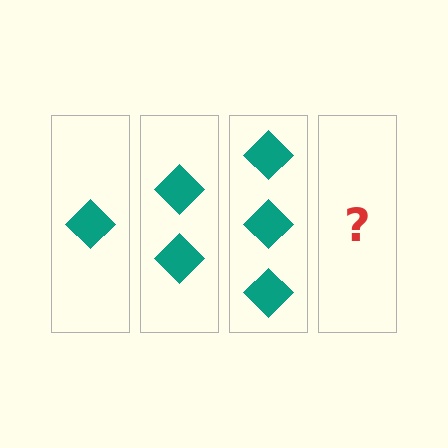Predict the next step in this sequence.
The next step is 4 diamonds.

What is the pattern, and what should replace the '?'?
The pattern is that each step adds one more diamond. The '?' should be 4 diamonds.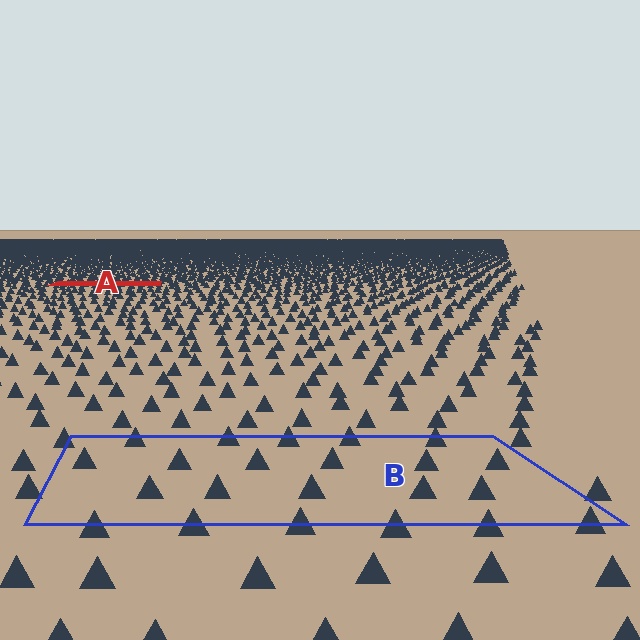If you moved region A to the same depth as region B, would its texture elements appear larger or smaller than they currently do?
They would appear larger. At a closer depth, the same texture elements are projected at a bigger on-screen size.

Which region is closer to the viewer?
Region B is closer. The texture elements there are larger and more spread out.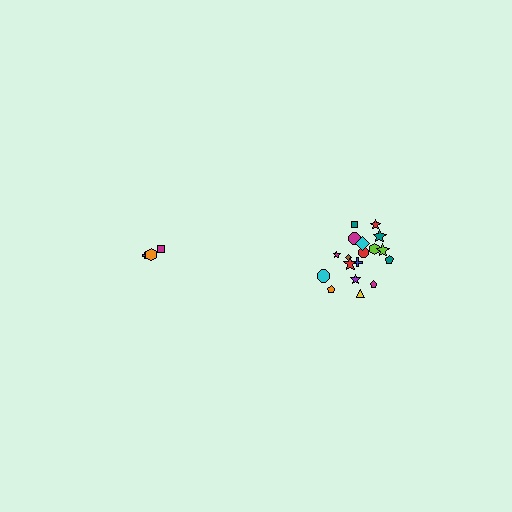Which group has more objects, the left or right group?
The right group.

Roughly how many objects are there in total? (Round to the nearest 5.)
Roughly 20 objects in total.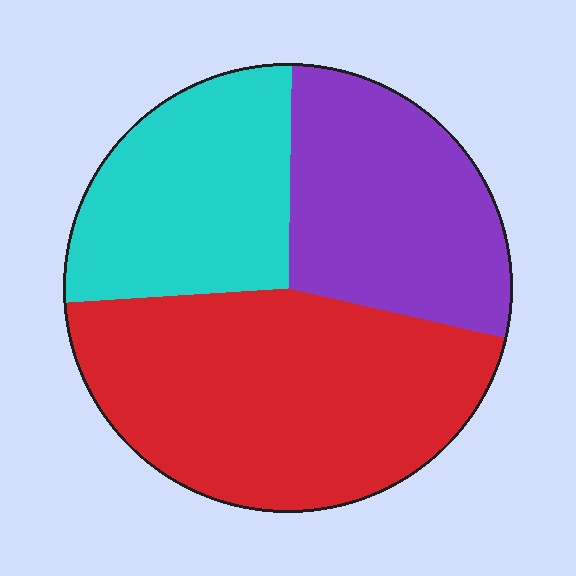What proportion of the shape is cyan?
Cyan covers 26% of the shape.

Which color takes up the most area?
Red, at roughly 45%.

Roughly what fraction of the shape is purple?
Purple takes up between a sixth and a third of the shape.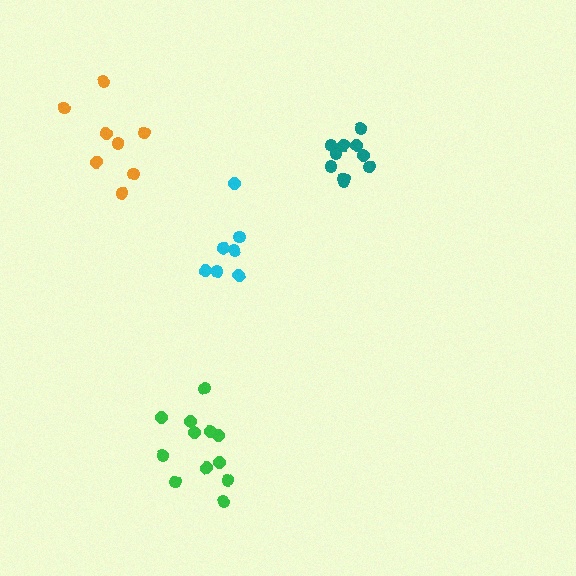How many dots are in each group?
Group 1: 7 dots, Group 2: 11 dots, Group 3: 12 dots, Group 4: 8 dots (38 total).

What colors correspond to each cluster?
The clusters are colored: cyan, teal, green, orange.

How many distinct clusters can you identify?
There are 4 distinct clusters.